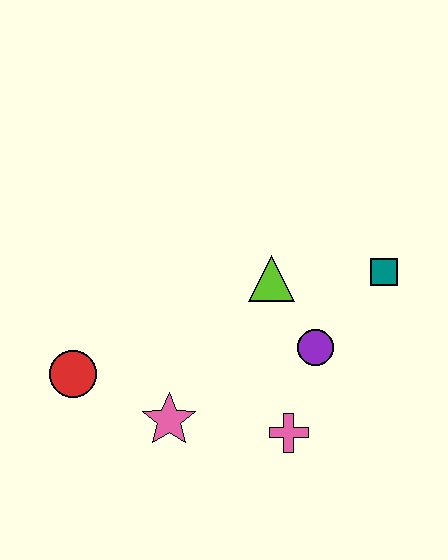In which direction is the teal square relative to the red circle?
The teal square is to the right of the red circle.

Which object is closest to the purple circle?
The lime triangle is closest to the purple circle.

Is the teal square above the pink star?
Yes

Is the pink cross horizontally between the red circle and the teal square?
Yes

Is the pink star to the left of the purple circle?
Yes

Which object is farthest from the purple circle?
The red circle is farthest from the purple circle.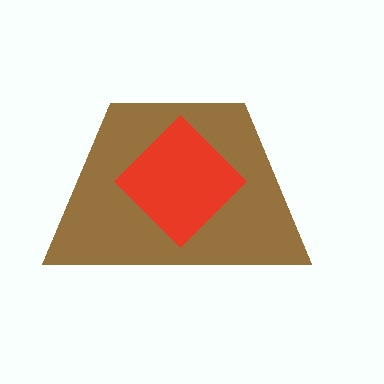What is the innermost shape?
The red diamond.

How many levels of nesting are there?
2.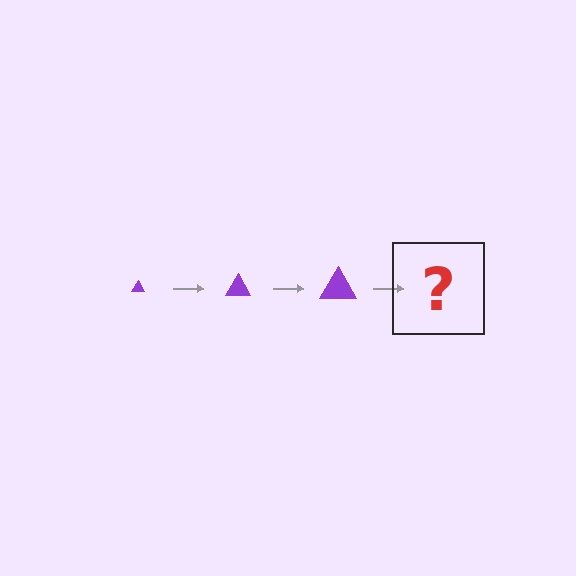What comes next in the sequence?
The next element should be a purple triangle, larger than the previous one.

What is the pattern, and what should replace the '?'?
The pattern is that the triangle gets progressively larger each step. The '?' should be a purple triangle, larger than the previous one.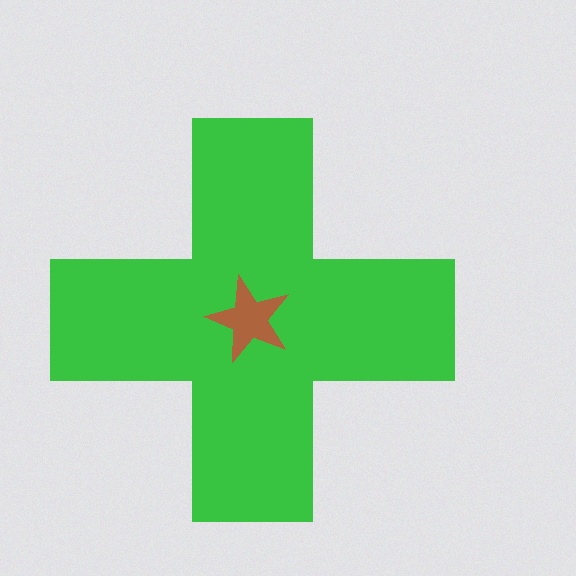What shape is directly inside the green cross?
The brown star.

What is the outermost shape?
The green cross.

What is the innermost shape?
The brown star.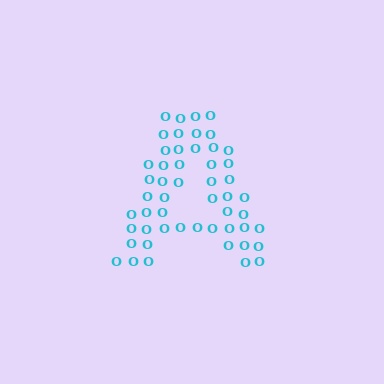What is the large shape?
The large shape is the letter A.